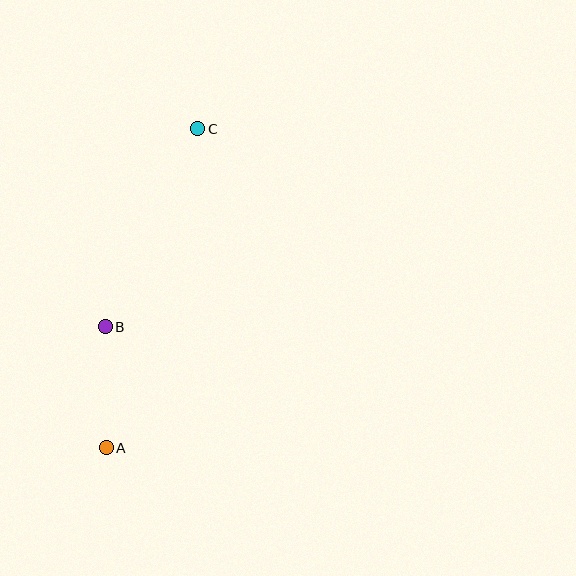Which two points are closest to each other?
Points A and B are closest to each other.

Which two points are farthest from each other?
Points A and C are farthest from each other.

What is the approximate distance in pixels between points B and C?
The distance between B and C is approximately 219 pixels.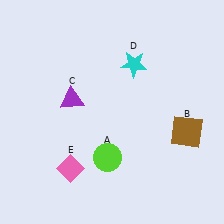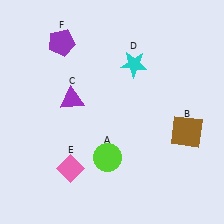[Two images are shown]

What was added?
A purple pentagon (F) was added in Image 2.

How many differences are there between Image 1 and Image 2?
There is 1 difference between the two images.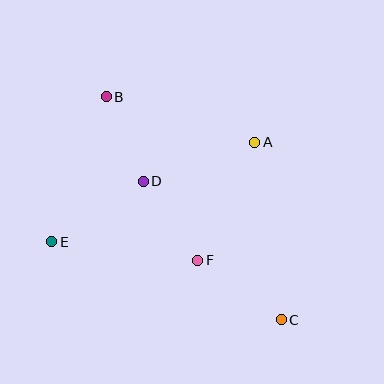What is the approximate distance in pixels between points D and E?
The distance between D and E is approximately 110 pixels.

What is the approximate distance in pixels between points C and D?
The distance between C and D is approximately 196 pixels.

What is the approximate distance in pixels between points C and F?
The distance between C and F is approximately 103 pixels.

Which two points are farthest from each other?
Points B and C are farthest from each other.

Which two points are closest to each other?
Points B and D are closest to each other.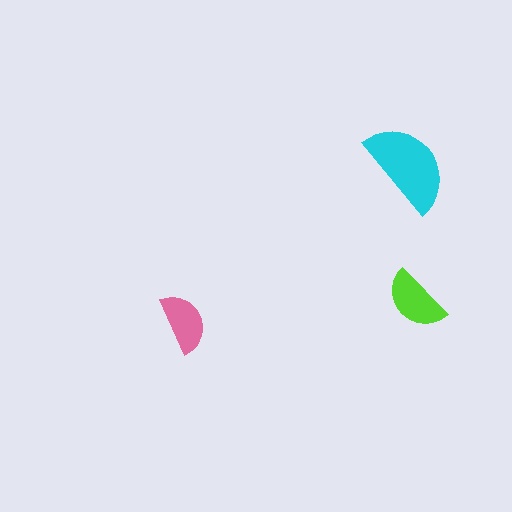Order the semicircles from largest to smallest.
the cyan one, the lime one, the pink one.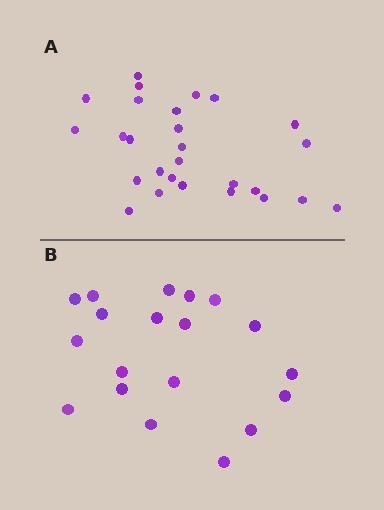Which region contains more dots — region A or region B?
Region A (the top region) has more dots.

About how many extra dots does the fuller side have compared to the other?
Region A has roughly 8 or so more dots than region B.